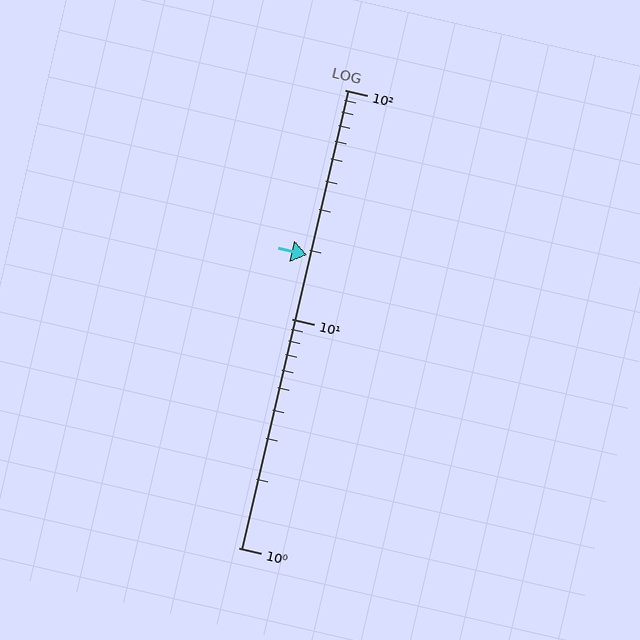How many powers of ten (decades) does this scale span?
The scale spans 2 decades, from 1 to 100.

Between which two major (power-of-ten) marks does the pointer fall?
The pointer is between 10 and 100.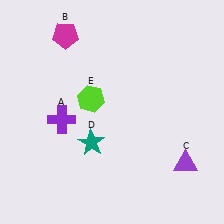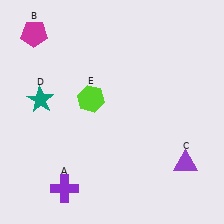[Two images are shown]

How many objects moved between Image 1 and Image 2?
3 objects moved between the two images.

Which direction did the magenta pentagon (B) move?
The magenta pentagon (B) moved left.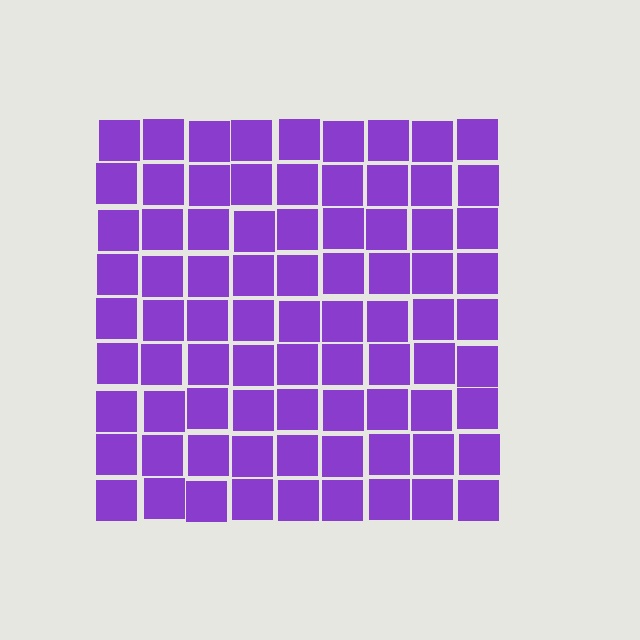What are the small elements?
The small elements are squares.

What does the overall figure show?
The overall figure shows a square.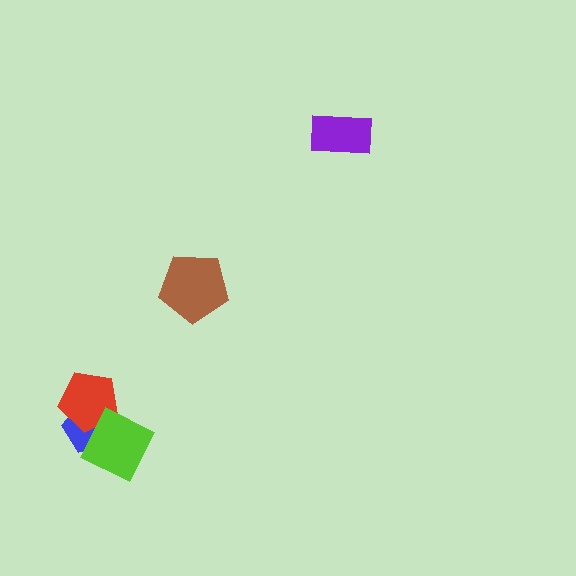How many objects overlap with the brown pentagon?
0 objects overlap with the brown pentagon.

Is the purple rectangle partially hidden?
No, no other shape covers it.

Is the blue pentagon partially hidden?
Yes, it is partially covered by another shape.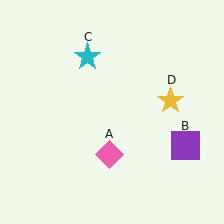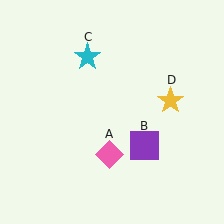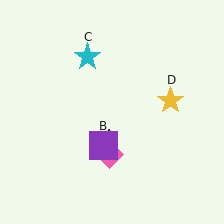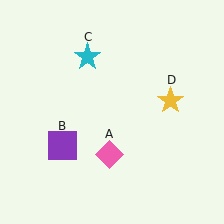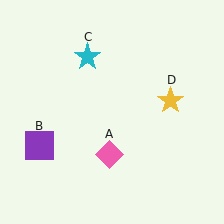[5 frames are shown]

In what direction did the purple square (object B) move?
The purple square (object B) moved left.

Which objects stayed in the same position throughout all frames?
Pink diamond (object A) and cyan star (object C) and yellow star (object D) remained stationary.